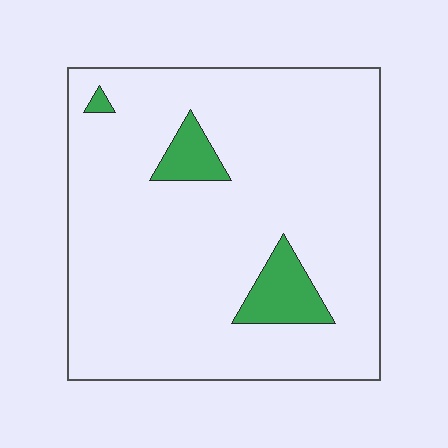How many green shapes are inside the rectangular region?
3.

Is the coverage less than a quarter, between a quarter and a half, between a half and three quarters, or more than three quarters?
Less than a quarter.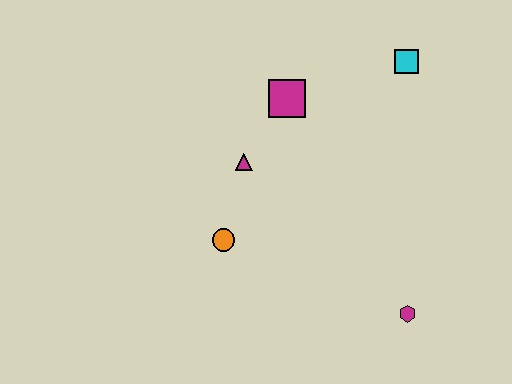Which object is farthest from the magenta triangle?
The magenta hexagon is farthest from the magenta triangle.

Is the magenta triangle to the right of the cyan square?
No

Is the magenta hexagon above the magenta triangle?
No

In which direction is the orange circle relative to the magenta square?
The orange circle is below the magenta square.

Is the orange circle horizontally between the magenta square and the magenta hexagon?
No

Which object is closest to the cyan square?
The magenta square is closest to the cyan square.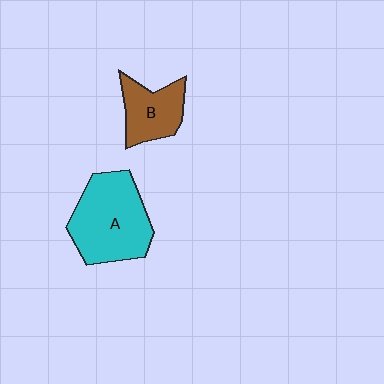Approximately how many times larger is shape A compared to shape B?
Approximately 1.8 times.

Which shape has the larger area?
Shape A (cyan).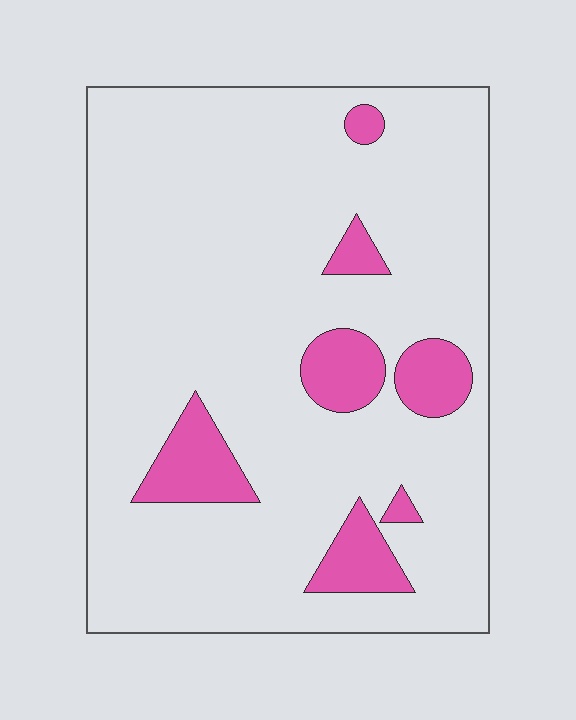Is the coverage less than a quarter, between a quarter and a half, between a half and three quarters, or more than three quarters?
Less than a quarter.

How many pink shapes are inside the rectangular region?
7.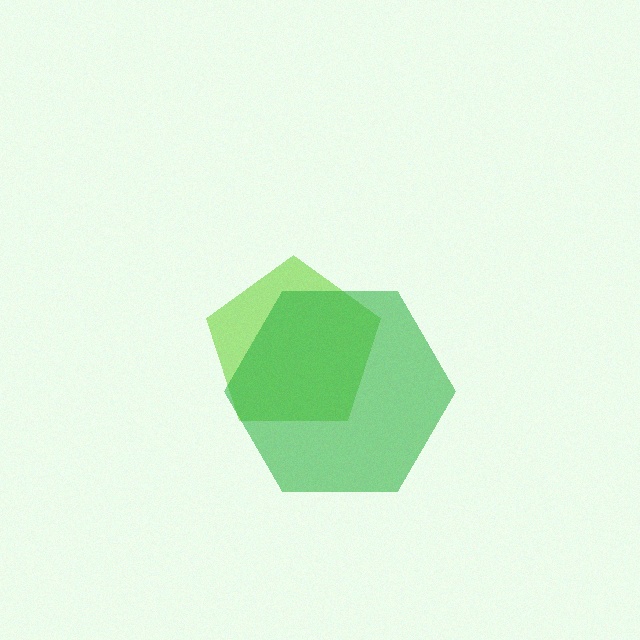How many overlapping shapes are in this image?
There are 2 overlapping shapes in the image.